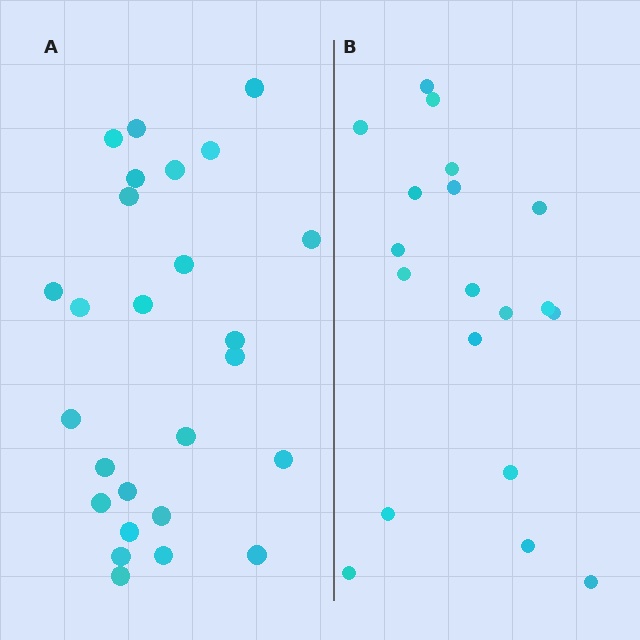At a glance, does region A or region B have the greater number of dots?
Region A (the left region) has more dots.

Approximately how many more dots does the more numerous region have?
Region A has roughly 8 or so more dots than region B.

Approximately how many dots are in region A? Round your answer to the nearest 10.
About 30 dots. (The exact count is 26, which rounds to 30.)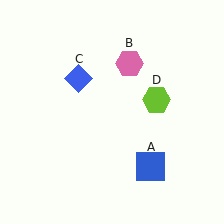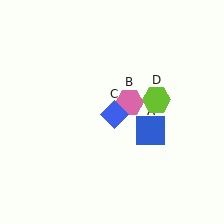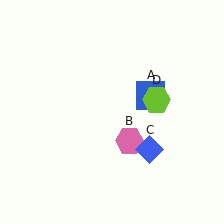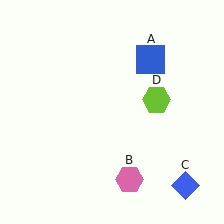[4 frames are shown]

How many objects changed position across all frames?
3 objects changed position: blue square (object A), pink hexagon (object B), blue diamond (object C).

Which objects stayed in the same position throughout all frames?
Lime hexagon (object D) remained stationary.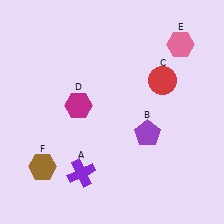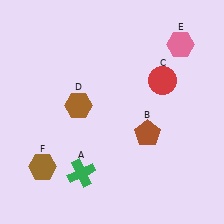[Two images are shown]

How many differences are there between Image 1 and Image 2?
There are 3 differences between the two images.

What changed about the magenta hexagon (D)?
In Image 1, D is magenta. In Image 2, it changed to brown.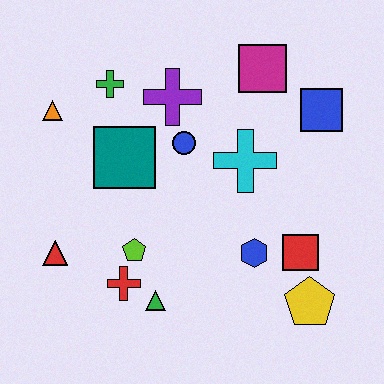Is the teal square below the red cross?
No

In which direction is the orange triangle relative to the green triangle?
The orange triangle is above the green triangle.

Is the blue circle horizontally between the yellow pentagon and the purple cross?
Yes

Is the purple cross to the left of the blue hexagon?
Yes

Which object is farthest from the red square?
The orange triangle is farthest from the red square.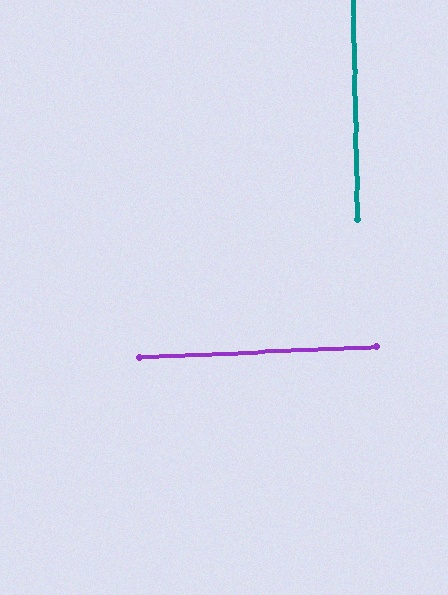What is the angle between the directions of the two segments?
Approximately 89 degrees.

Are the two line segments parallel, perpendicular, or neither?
Perpendicular — they meet at approximately 89°.